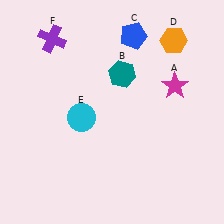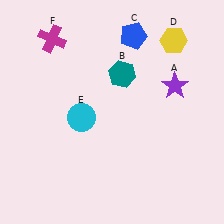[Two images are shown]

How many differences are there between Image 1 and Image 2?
There are 3 differences between the two images.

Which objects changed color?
A changed from magenta to purple. D changed from orange to yellow. F changed from purple to magenta.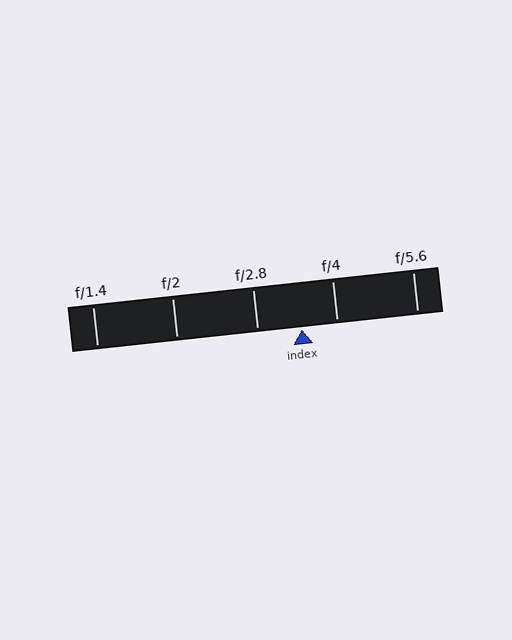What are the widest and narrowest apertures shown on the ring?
The widest aperture shown is f/1.4 and the narrowest is f/5.6.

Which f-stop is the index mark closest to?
The index mark is closest to f/4.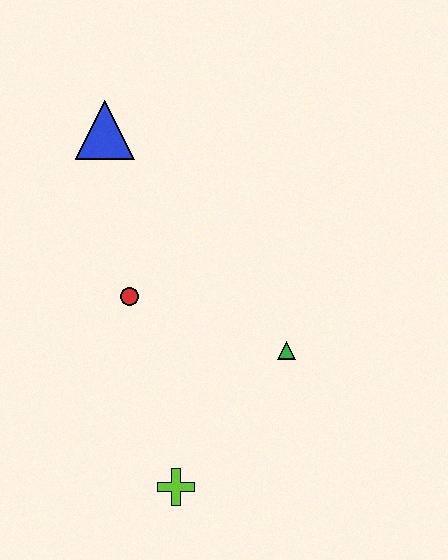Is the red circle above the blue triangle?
No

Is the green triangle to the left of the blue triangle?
No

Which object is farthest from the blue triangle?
The lime cross is farthest from the blue triangle.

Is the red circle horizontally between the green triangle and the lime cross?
No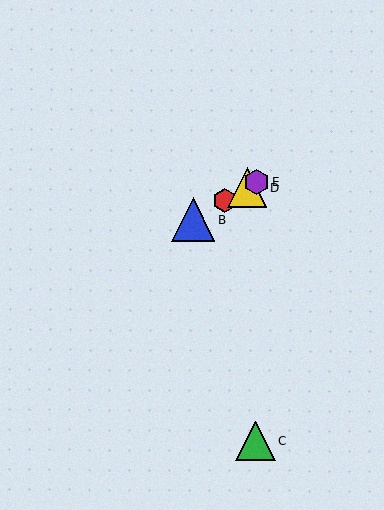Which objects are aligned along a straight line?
Objects A, B, D, E are aligned along a straight line.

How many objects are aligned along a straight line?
4 objects (A, B, D, E) are aligned along a straight line.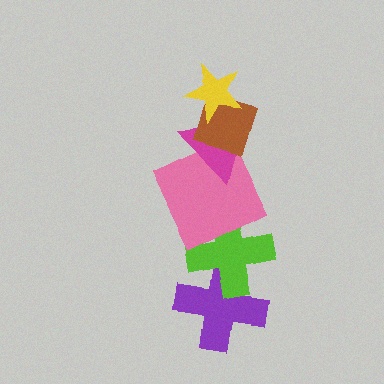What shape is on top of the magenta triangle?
The brown diamond is on top of the magenta triangle.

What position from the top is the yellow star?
The yellow star is 1st from the top.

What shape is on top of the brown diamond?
The yellow star is on top of the brown diamond.